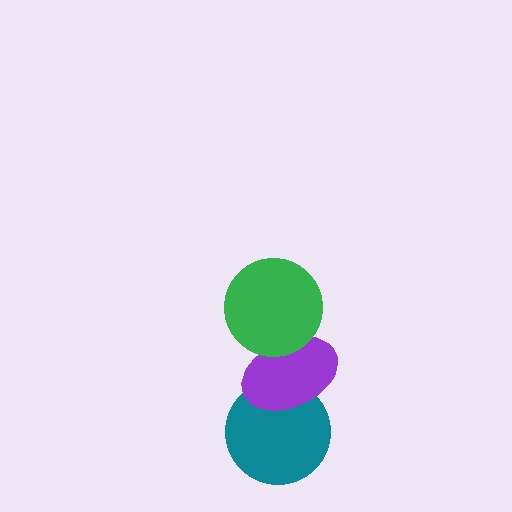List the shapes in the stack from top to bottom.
From top to bottom: the green circle, the purple ellipse, the teal circle.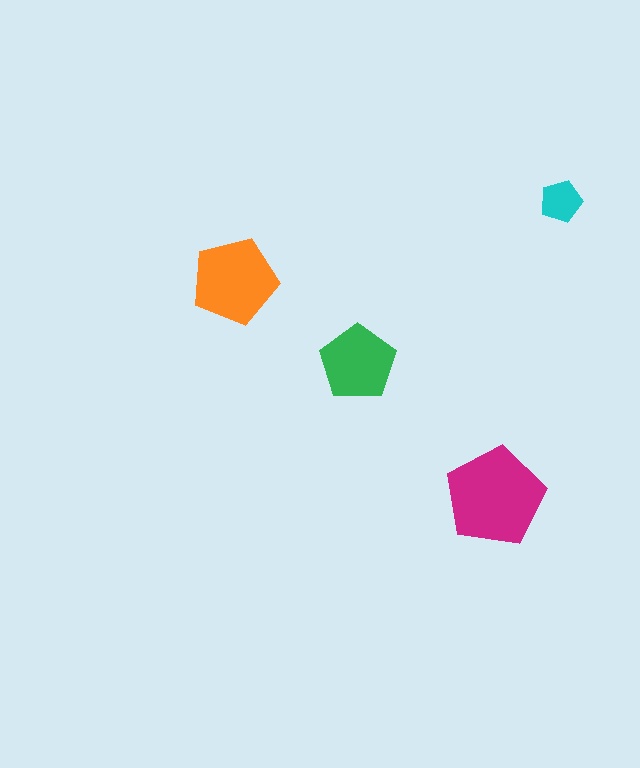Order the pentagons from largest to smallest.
the magenta one, the orange one, the green one, the cyan one.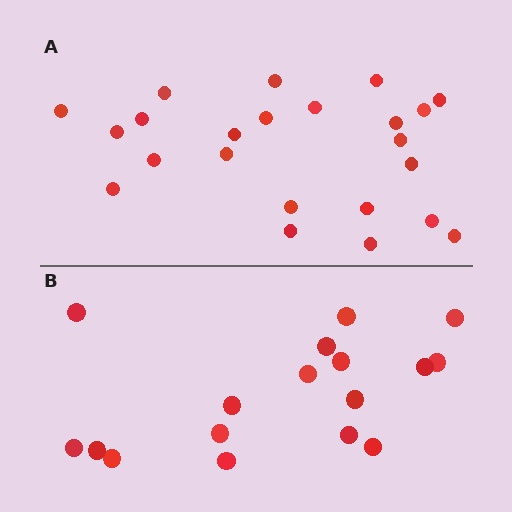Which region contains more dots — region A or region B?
Region A (the top region) has more dots.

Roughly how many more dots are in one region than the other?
Region A has about 6 more dots than region B.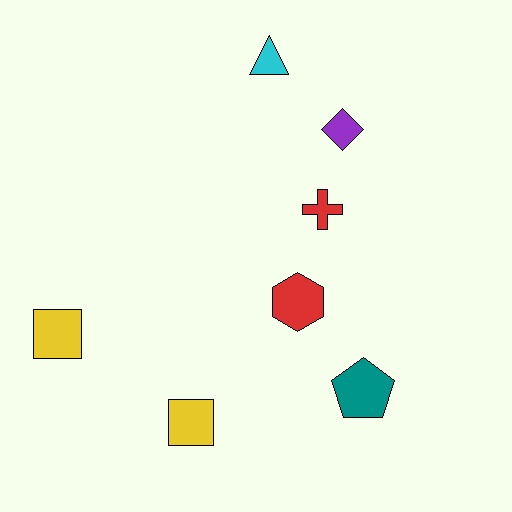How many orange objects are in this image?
There are no orange objects.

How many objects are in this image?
There are 7 objects.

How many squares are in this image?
There are 2 squares.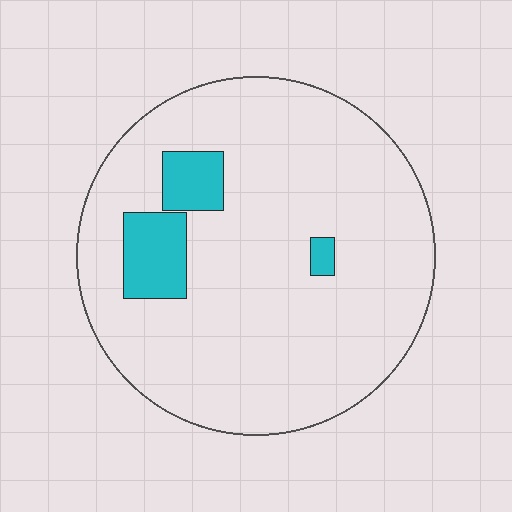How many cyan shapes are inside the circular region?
3.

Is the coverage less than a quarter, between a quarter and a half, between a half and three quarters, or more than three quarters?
Less than a quarter.